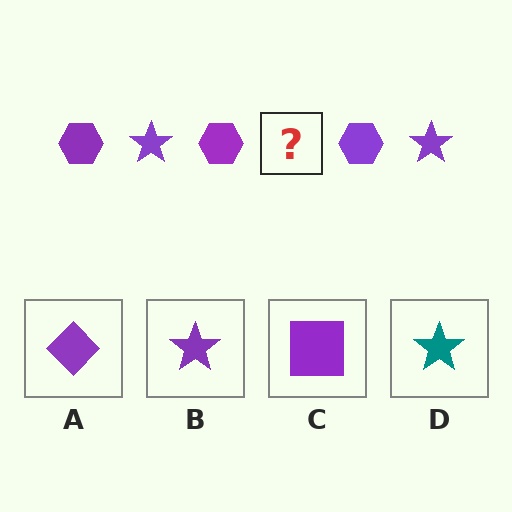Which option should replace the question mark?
Option B.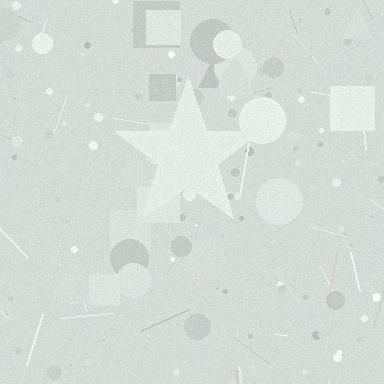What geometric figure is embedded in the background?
A star is embedded in the background.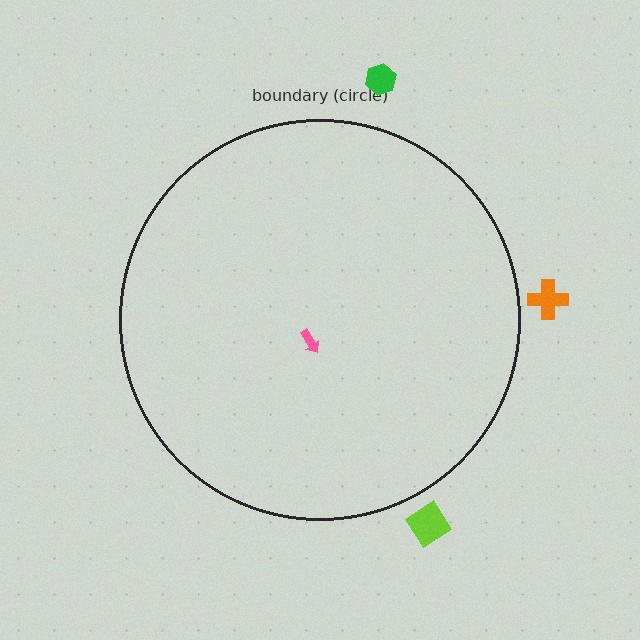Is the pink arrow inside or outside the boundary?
Inside.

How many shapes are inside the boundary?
1 inside, 3 outside.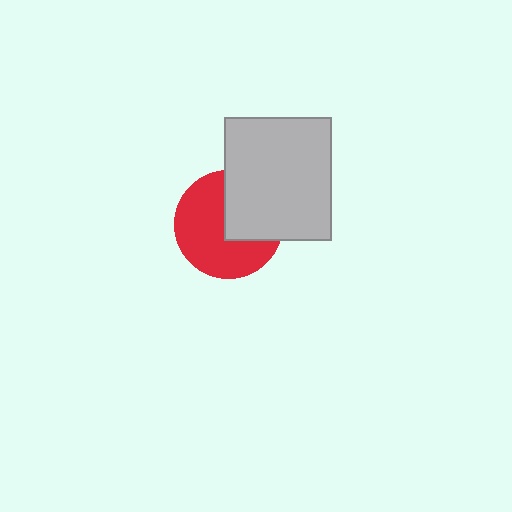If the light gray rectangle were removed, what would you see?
You would see the complete red circle.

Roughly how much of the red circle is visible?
About half of it is visible (roughly 61%).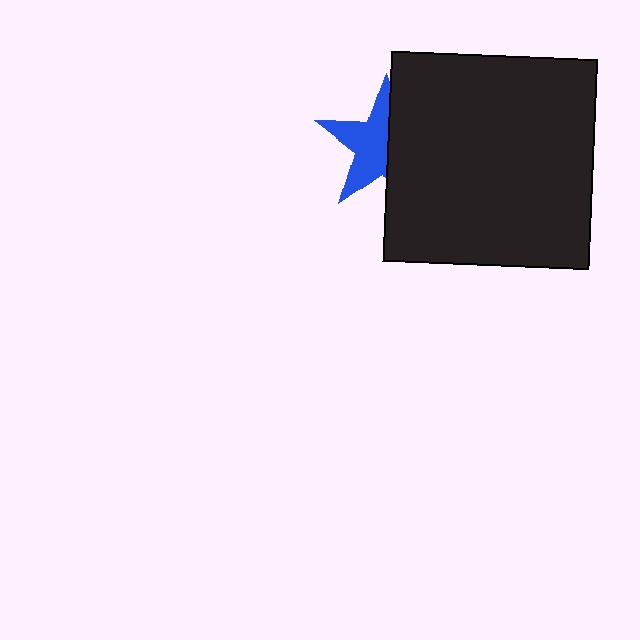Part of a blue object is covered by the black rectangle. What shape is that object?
It is a star.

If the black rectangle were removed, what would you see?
You would see the complete blue star.